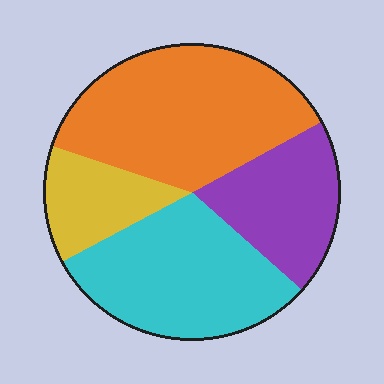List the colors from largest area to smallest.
From largest to smallest: orange, cyan, purple, yellow.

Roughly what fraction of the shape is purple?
Purple takes up between a sixth and a third of the shape.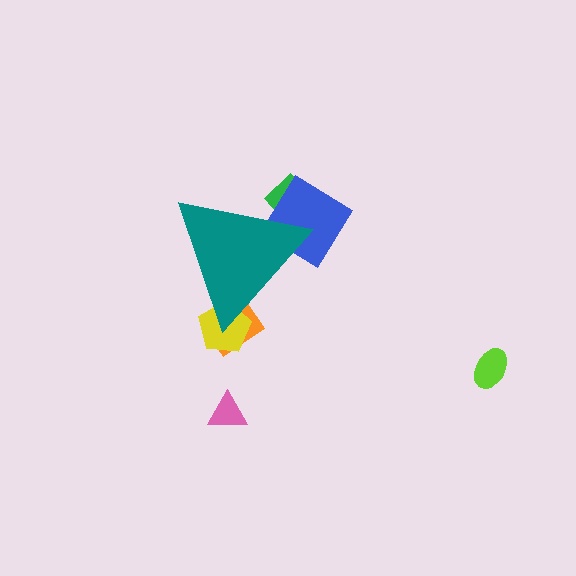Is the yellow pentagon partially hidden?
Yes, the yellow pentagon is partially hidden behind the teal triangle.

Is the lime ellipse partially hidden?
No, the lime ellipse is fully visible.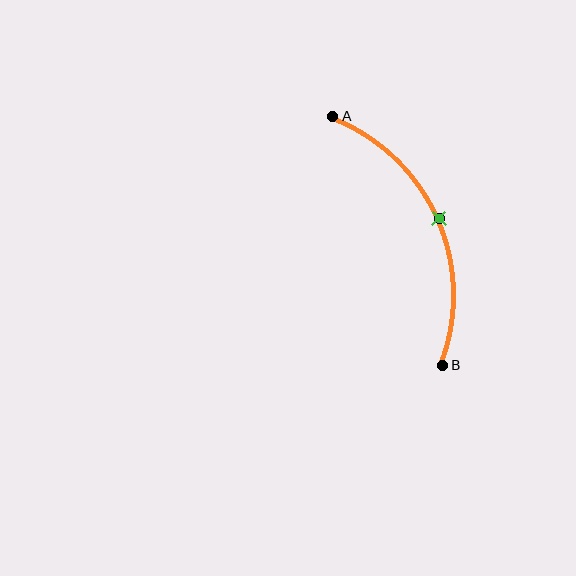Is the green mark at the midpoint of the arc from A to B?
Yes. The green mark lies on the arc at equal arc-length from both A and B — it is the arc midpoint.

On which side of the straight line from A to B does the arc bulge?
The arc bulges to the right of the straight line connecting A and B.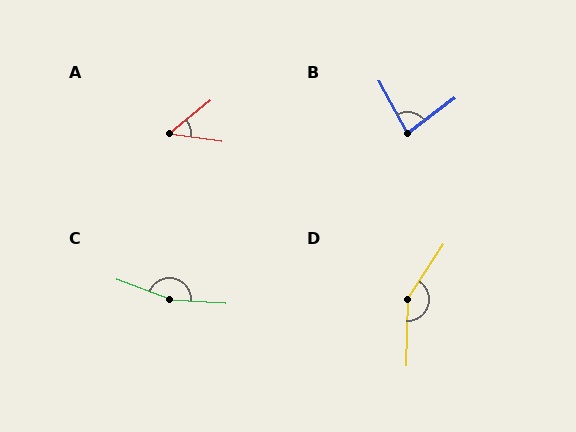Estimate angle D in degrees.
Approximately 148 degrees.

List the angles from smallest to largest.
A (48°), B (82°), D (148°), C (163°).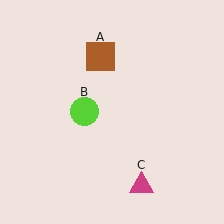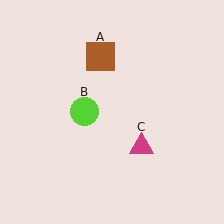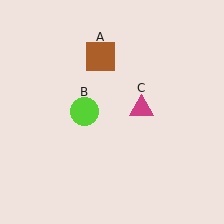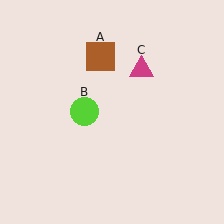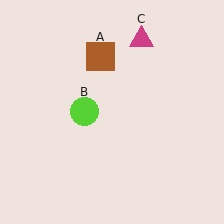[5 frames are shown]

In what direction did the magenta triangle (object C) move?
The magenta triangle (object C) moved up.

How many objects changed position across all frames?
1 object changed position: magenta triangle (object C).